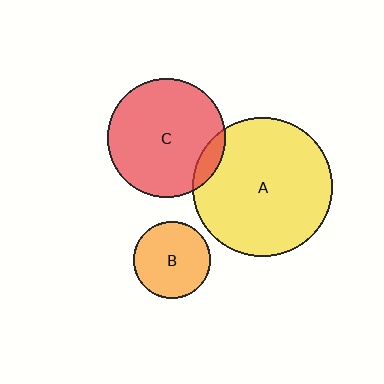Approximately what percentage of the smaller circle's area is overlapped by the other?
Approximately 10%.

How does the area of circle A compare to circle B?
Approximately 3.3 times.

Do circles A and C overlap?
Yes.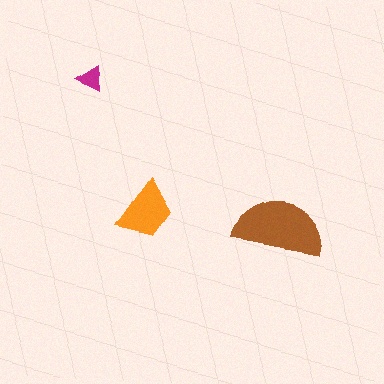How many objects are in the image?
There are 3 objects in the image.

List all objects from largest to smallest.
The brown semicircle, the orange trapezoid, the magenta triangle.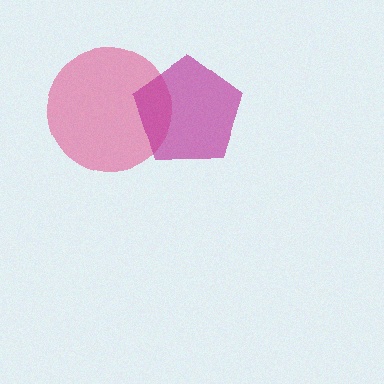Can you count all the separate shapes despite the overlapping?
Yes, there are 2 separate shapes.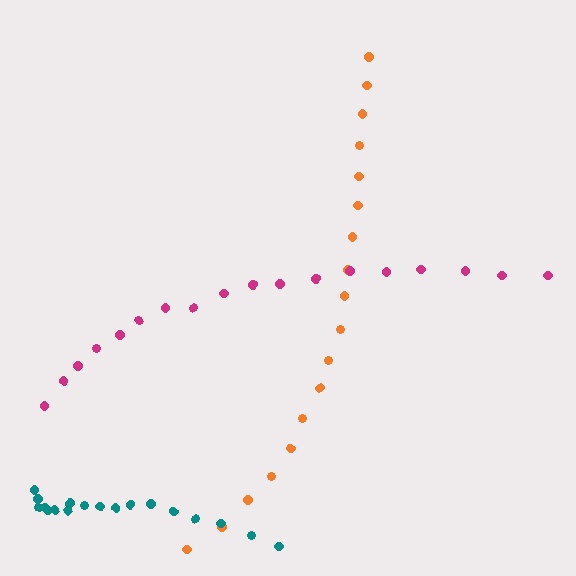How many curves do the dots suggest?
There are 3 distinct paths.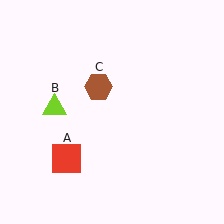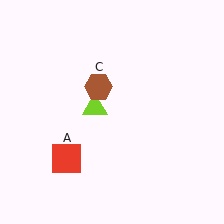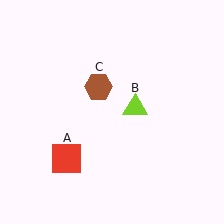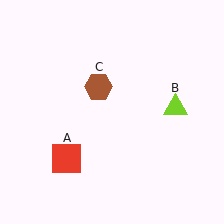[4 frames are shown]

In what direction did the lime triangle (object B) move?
The lime triangle (object B) moved right.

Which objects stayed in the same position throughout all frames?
Red square (object A) and brown hexagon (object C) remained stationary.